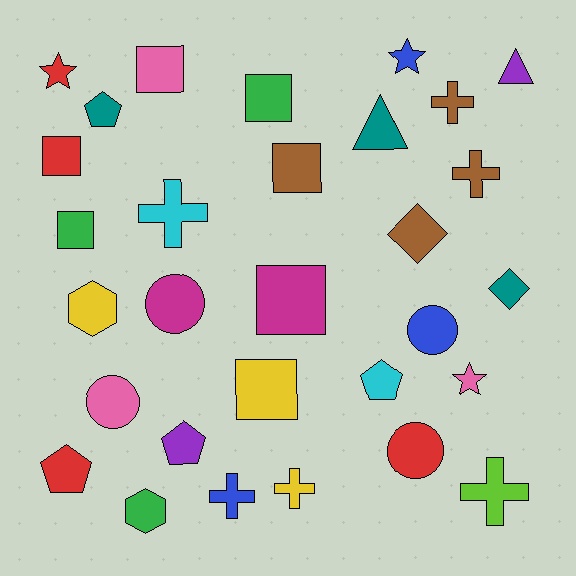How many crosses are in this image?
There are 6 crosses.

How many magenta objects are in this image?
There are 2 magenta objects.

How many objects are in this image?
There are 30 objects.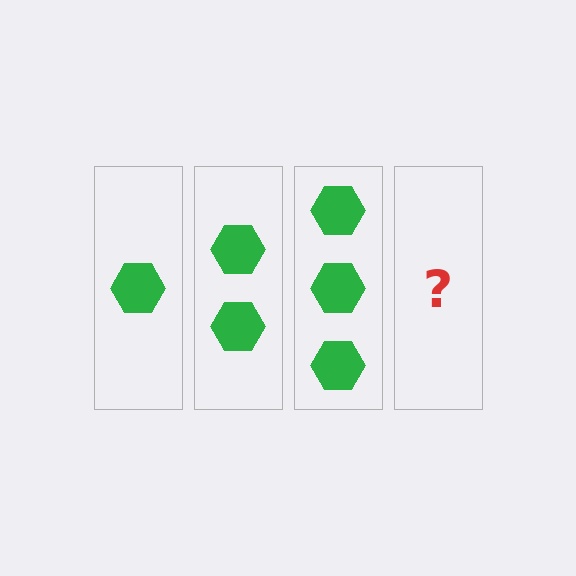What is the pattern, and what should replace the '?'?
The pattern is that each step adds one more hexagon. The '?' should be 4 hexagons.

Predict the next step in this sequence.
The next step is 4 hexagons.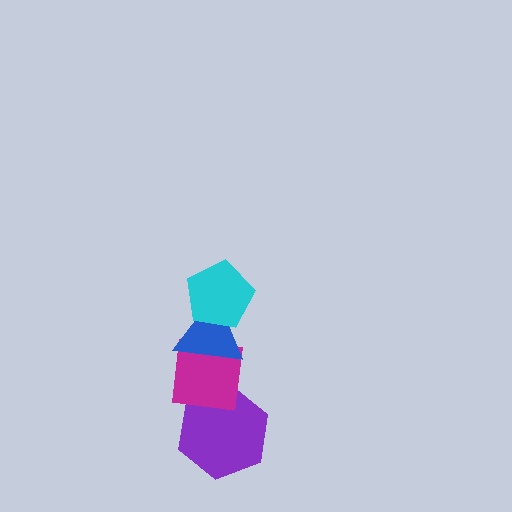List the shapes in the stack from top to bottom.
From top to bottom: the cyan pentagon, the blue triangle, the magenta square, the purple hexagon.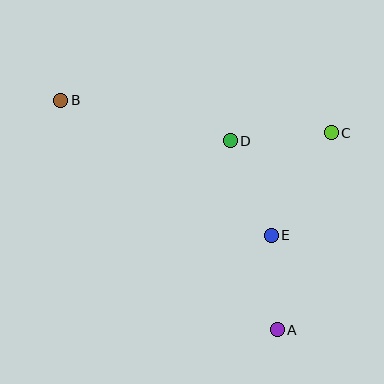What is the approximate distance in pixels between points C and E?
The distance between C and E is approximately 118 pixels.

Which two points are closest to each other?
Points A and E are closest to each other.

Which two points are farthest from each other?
Points A and B are farthest from each other.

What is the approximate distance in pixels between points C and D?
The distance between C and D is approximately 101 pixels.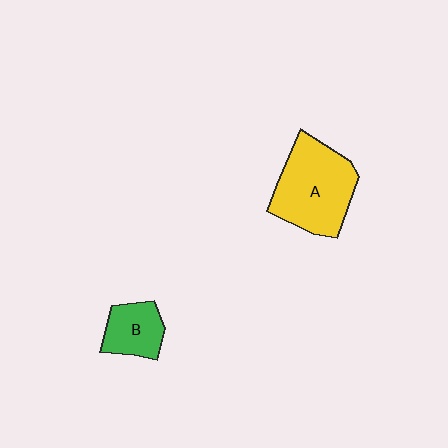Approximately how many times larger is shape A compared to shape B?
Approximately 2.1 times.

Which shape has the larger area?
Shape A (yellow).